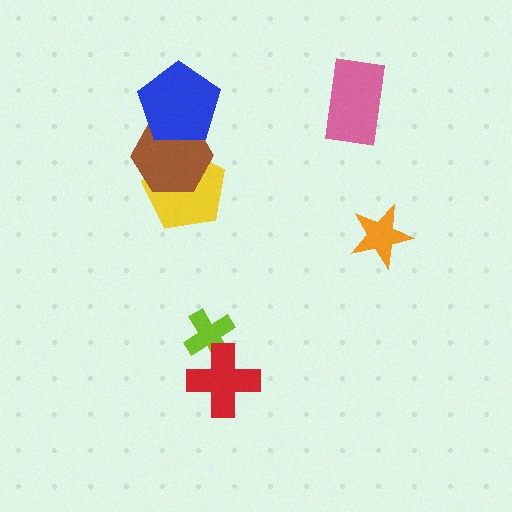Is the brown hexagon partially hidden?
Yes, it is partially covered by another shape.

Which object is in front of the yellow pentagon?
The brown hexagon is in front of the yellow pentagon.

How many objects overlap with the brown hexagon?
2 objects overlap with the brown hexagon.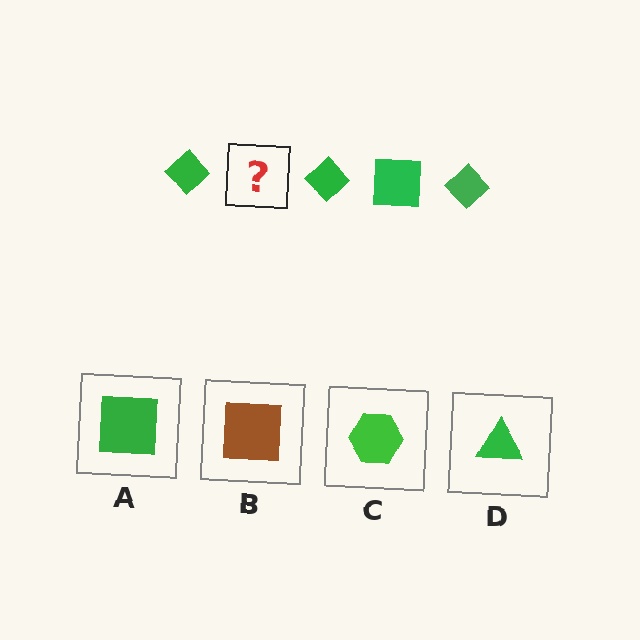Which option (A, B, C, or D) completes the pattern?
A.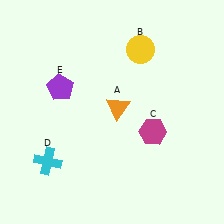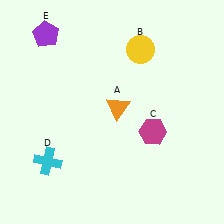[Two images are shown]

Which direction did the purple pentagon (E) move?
The purple pentagon (E) moved up.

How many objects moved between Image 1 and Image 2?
1 object moved between the two images.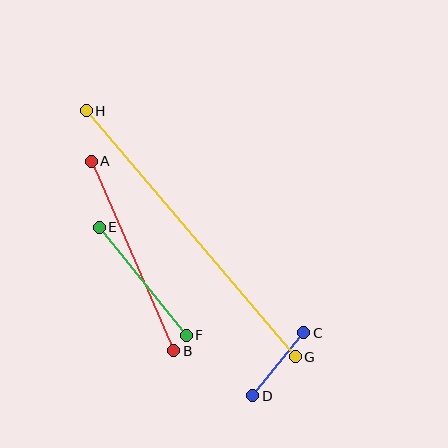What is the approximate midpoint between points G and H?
The midpoint is at approximately (191, 234) pixels.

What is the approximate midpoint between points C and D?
The midpoint is at approximately (278, 364) pixels.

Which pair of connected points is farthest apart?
Points G and H are farthest apart.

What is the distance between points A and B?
The distance is approximately 207 pixels.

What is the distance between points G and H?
The distance is approximately 323 pixels.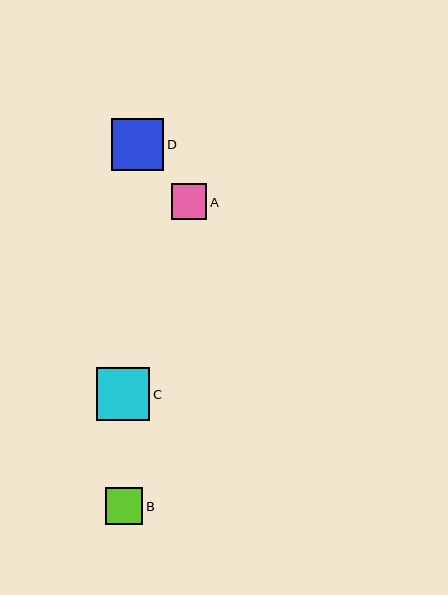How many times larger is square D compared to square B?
Square D is approximately 1.4 times the size of square B.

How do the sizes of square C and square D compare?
Square C and square D are approximately the same size.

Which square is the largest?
Square C is the largest with a size of approximately 54 pixels.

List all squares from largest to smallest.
From largest to smallest: C, D, B, A.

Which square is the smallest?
Square A is the smallest with a size of approximately 35 pixels.